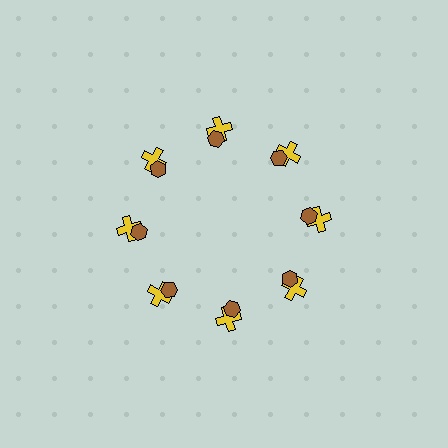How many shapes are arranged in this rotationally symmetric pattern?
There are 16 shapes, arranged in 8 groups of 2.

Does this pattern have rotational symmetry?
Yes, this pattern has 8-fold rotational symmetry. It looks the same after rotating 45 degrees around the center.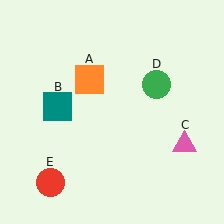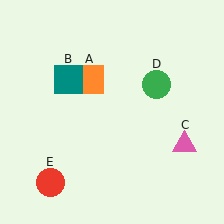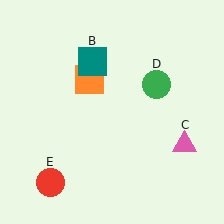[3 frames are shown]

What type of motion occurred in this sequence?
The teal square (object B) rotated clockwise around the center of the scene.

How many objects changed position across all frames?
1 object changed position: teal square (object B).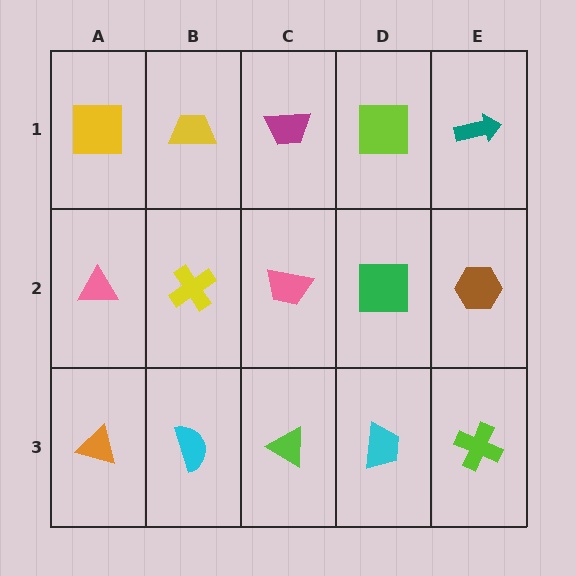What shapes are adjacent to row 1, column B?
A yellow cross (row 2, column B), a yellow square (row 1, column A), a magenta trapezoid (row 1, column C).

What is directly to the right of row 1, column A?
A yellow trapezoid.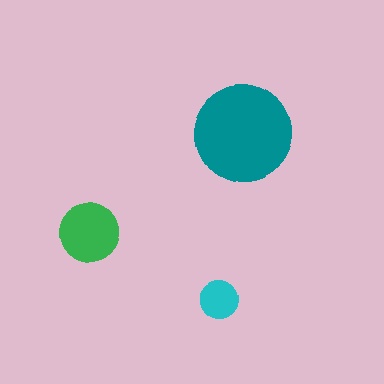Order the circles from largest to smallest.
the teal one, the green one, the cyan one.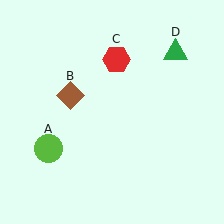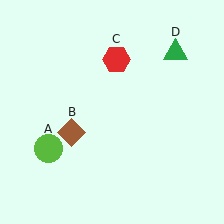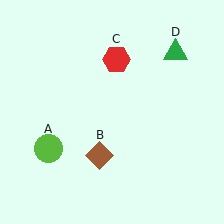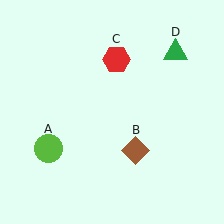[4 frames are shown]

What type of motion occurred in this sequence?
The brown diamond (object B) rotated counterclockwise around the center of the scene.